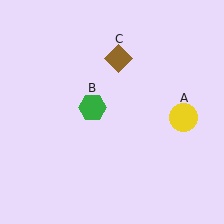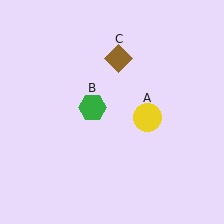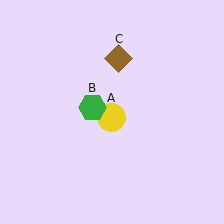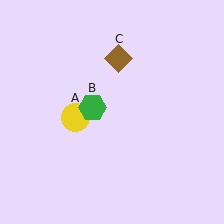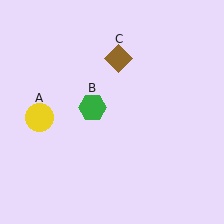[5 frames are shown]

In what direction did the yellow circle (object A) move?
The yellow circle (object A) moved left.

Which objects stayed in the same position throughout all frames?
Green hexagon (object B) and brown diamond (object C) remained stationary.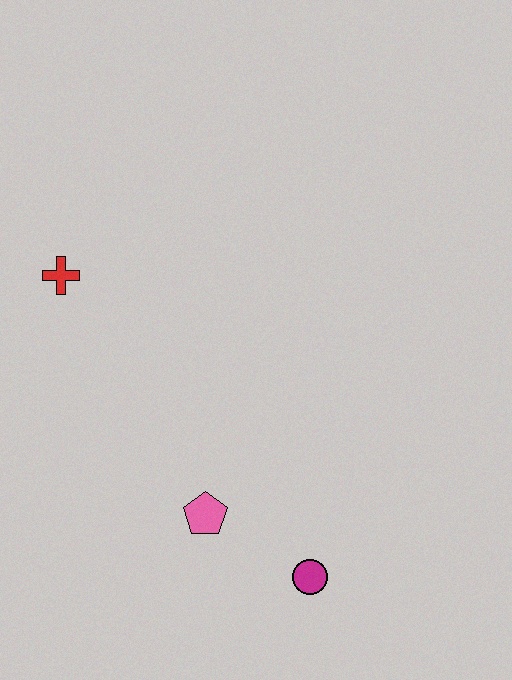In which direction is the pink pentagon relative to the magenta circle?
The pink pentagon is to the left of the magenta circle.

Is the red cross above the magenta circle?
Yes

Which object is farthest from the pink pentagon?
The red cross is farthest from the pink pentagon.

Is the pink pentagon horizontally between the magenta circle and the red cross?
Yes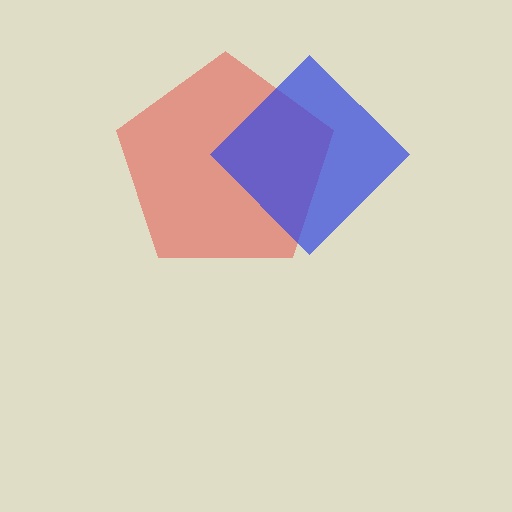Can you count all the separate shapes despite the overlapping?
Yes, there are 2 separate shapes.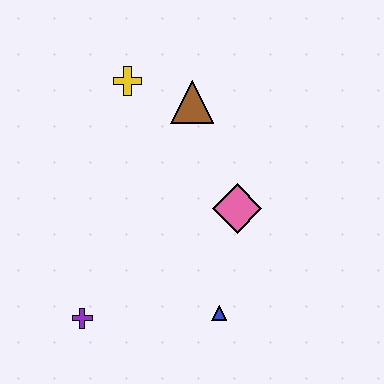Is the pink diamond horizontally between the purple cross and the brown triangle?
No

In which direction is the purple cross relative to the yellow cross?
The purple cross is below the yellow cross.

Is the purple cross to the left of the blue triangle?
Yes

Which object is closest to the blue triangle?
The pink diamond is closest to the blue triangle.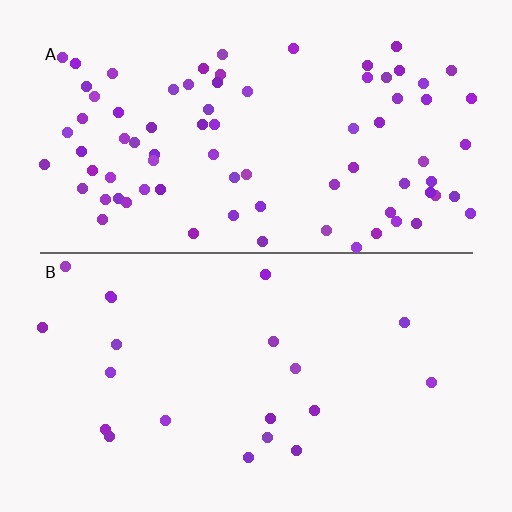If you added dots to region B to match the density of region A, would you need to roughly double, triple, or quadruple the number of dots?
Approximately quadruple.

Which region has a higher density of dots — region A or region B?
A (the top).